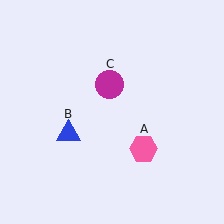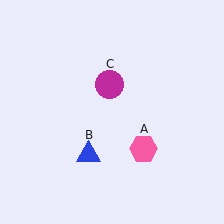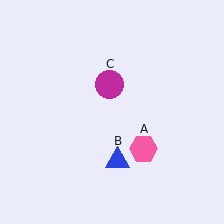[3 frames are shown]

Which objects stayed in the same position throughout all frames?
Pink hexagon (object A) and magenta circle (object C) remained stationary.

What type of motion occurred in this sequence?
The blue triangle (object B) rotated counterclockwise around the center of the scene.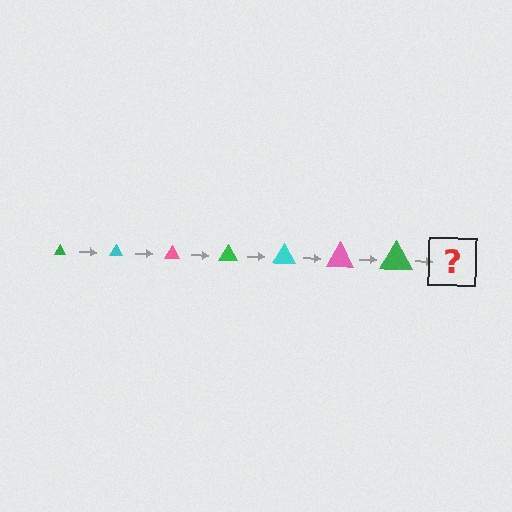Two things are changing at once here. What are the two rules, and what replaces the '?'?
The two rules are that the triangle grows larger each step and the color cycles through green, cyan, and pink. The '?' should be a cyan triangle, larger than the previous one.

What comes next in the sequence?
The next element should be a cyan triangle, larger than the previous one.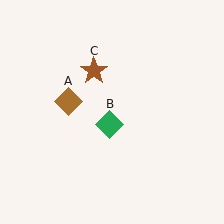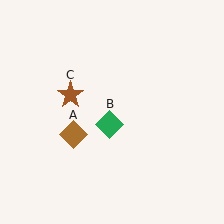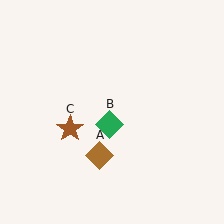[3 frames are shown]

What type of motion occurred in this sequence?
The brown diamond (object A), brown star (object C) rotated counterclockwise around the center of the scene.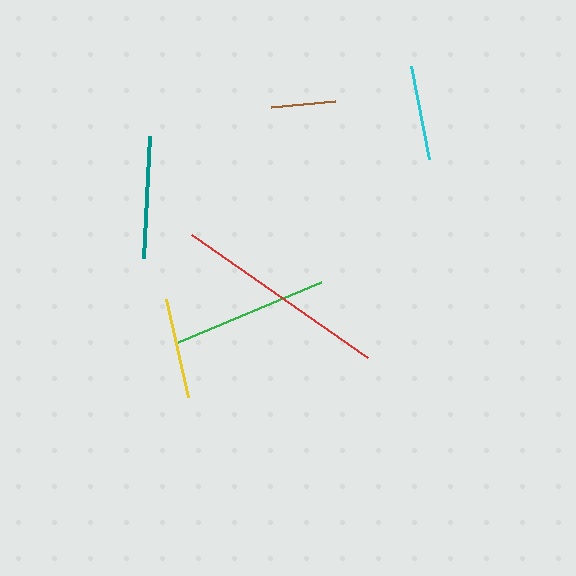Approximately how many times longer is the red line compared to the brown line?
The red line is approximately 3.3 times the length of the brown line.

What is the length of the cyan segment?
The cyan segment is approximately 95 pixels long.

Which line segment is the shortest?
The brown line is the shortest at approximately 64 pixels.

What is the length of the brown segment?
The brown segment is approximately 64 pixels long.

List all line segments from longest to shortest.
From longest to shortest: red, green, teal, yellow, cyan, brown.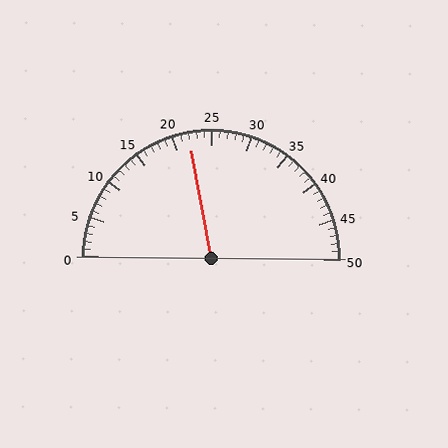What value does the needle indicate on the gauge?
The needle indicates approximately 22.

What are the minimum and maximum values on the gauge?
The gauge ranges from 0 to 50.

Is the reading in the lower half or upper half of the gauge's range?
The reading is in the lower half of the range (0 to 50).